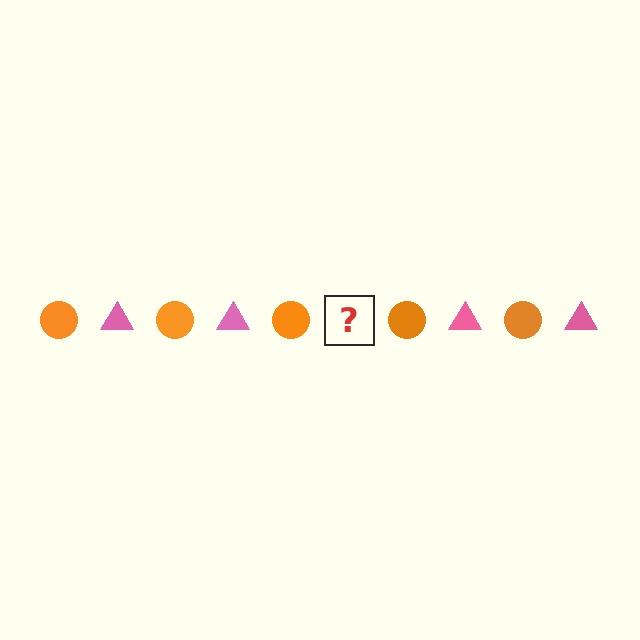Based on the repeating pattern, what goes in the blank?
The blank should be a pink triangle.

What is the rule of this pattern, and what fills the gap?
The rule is that the pattern alternates between orange circle and pink triangle. The gap should be filled with a pink triangle.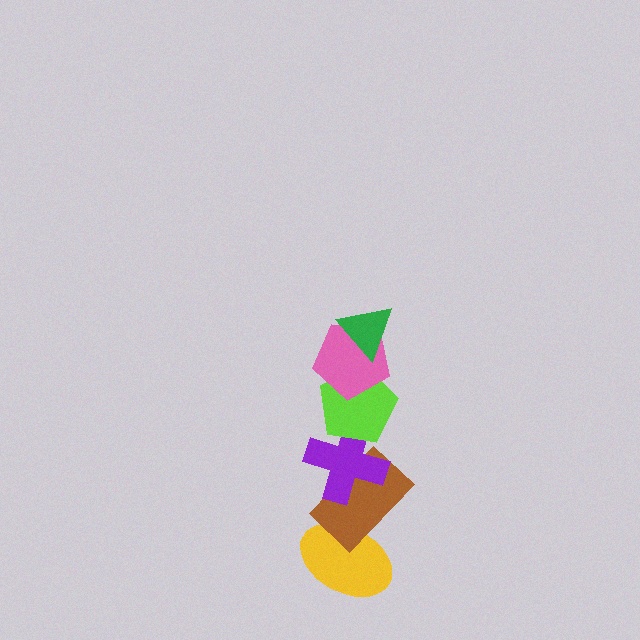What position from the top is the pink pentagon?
The pink pentagon is 2nd from the top.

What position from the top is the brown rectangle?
The brown rectangle is 5th from the top.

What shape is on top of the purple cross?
The lime pentagon is on top of the purple cross.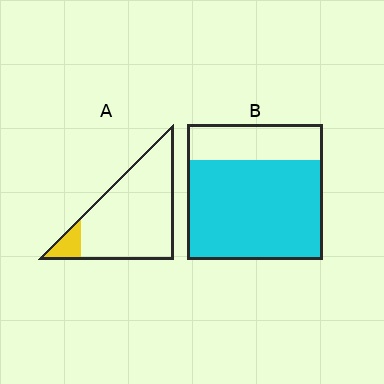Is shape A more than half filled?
No.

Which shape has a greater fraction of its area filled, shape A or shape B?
Shape B.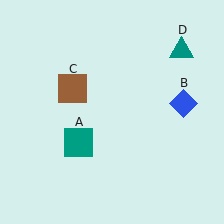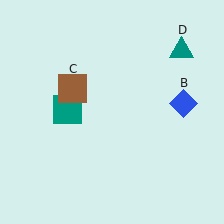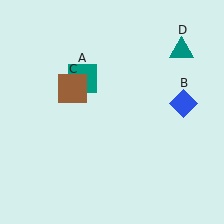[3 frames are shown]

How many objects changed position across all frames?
1 object changed position: teal square (object A).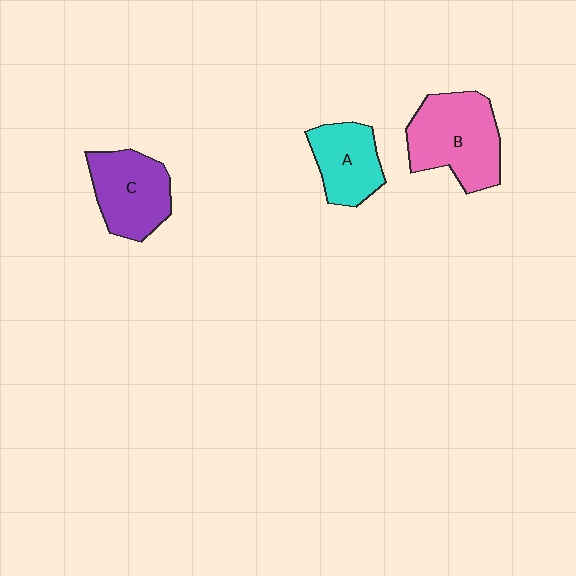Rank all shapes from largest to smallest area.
From largest to smallest: B (pink), C (purple), A (cyan).